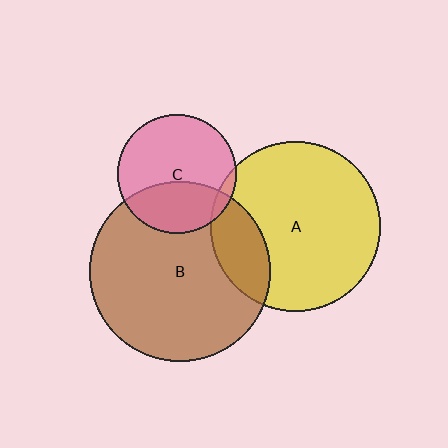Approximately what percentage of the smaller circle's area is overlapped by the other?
Approximately 5%.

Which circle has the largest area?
Circle B (brown).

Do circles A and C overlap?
Yes.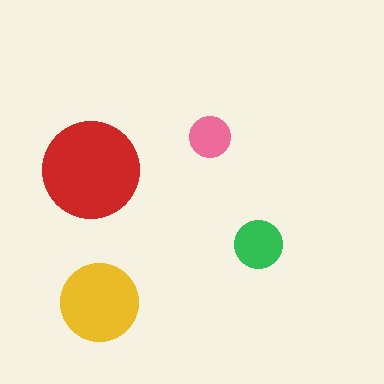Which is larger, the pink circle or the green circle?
The green one.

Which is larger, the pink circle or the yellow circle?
The yellow one.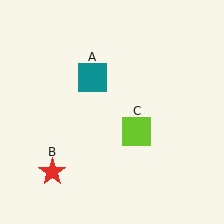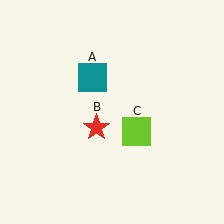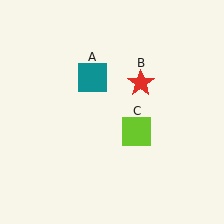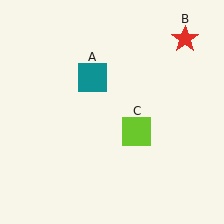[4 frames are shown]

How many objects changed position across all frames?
1 object changed position: red star (object B).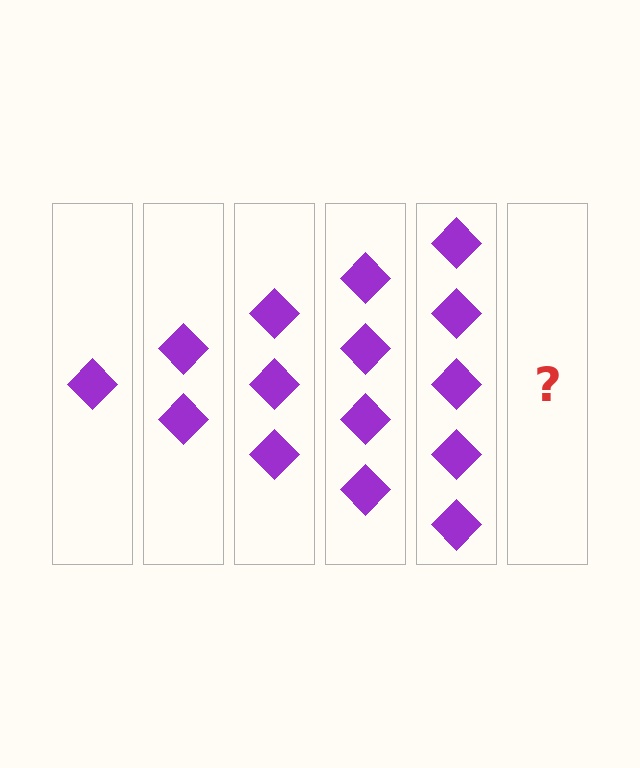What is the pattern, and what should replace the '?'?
The pattern is that each step adds one more diamond. The '?' should be 6 diamonds.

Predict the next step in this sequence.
The next step is 6 diamonds.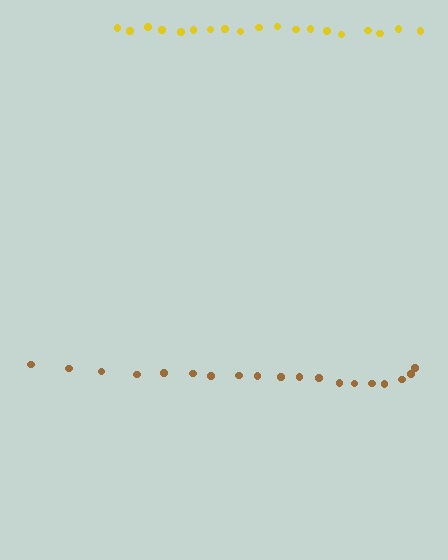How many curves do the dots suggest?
There are 2 distinct paths.